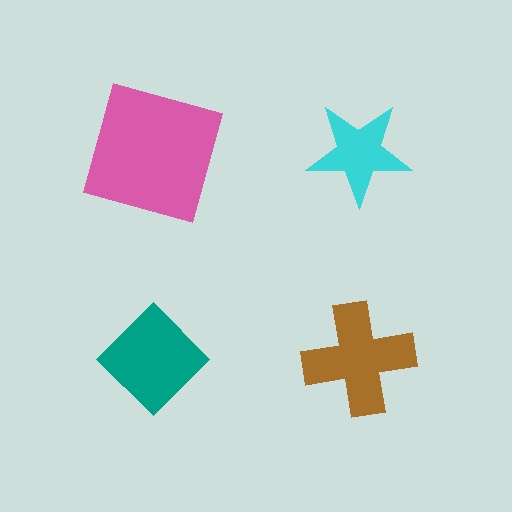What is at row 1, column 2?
A cyan star.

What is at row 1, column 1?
A pink square.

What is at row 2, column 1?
A teal diamond.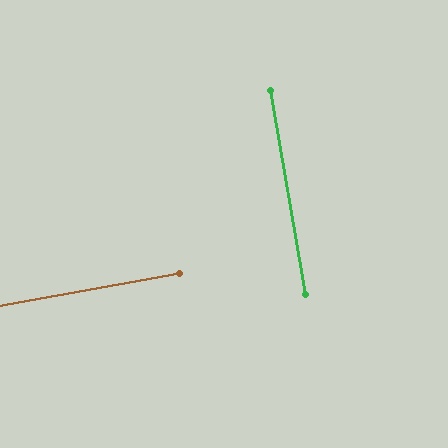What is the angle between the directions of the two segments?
Approximately 89 degrees.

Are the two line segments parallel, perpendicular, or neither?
Perpendicular — they meet at approximately 89°.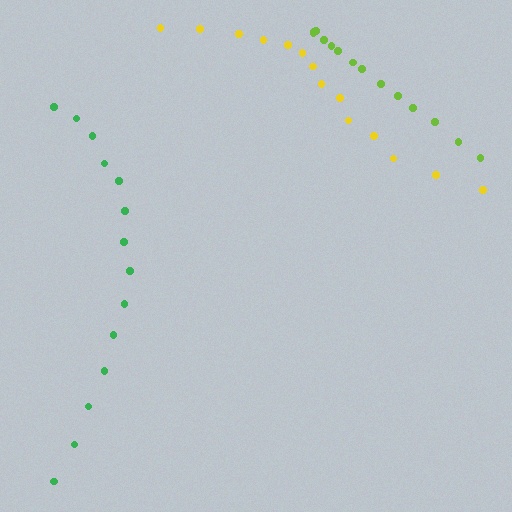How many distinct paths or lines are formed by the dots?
There are 3 distinct paths.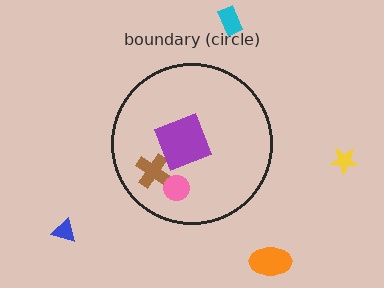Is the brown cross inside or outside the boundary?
Inside.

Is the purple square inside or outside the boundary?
Inside.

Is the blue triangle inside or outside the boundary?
Outside.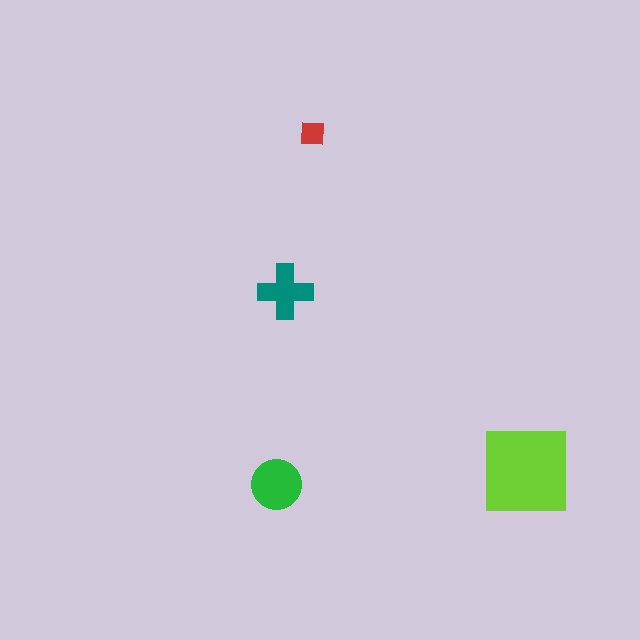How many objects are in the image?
There are 4 objects in the image.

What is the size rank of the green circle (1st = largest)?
2nd.